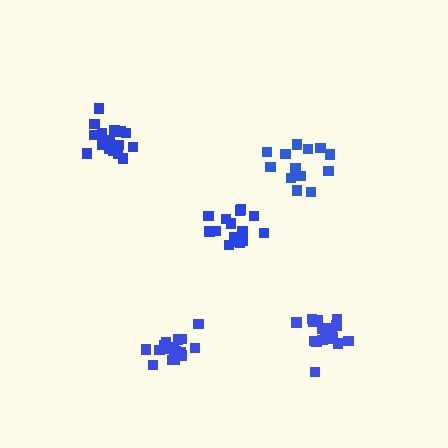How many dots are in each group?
Group 1: 18 dots, Group 2: 13 dots, Group 3: 18 dots, Group 4: 18 dots, Group 5: 17 dots (84 total).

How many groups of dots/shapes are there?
There are 5 groups.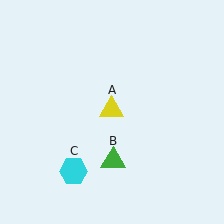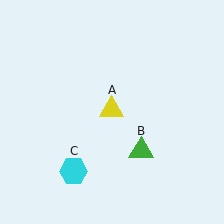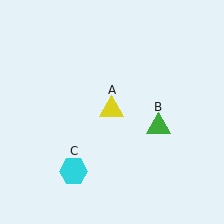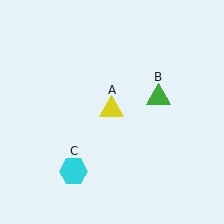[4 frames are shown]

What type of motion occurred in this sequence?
The green triangle (object B) rotated counterclockwise around the center of the scene.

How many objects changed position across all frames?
1 object changed position: green triangle (object B).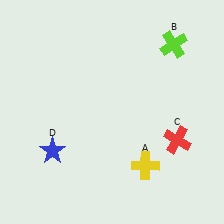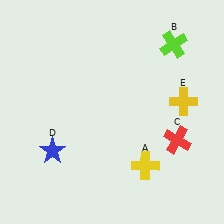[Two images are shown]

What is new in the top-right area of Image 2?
A yellow cross (E) was added in the top-right area of Image 2.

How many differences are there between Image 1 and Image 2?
There is 1 difference between the two images.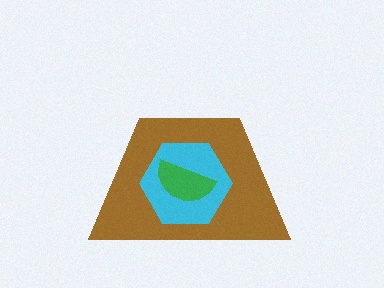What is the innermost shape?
The green semicircle.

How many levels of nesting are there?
3.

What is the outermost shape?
The brown trapezoid.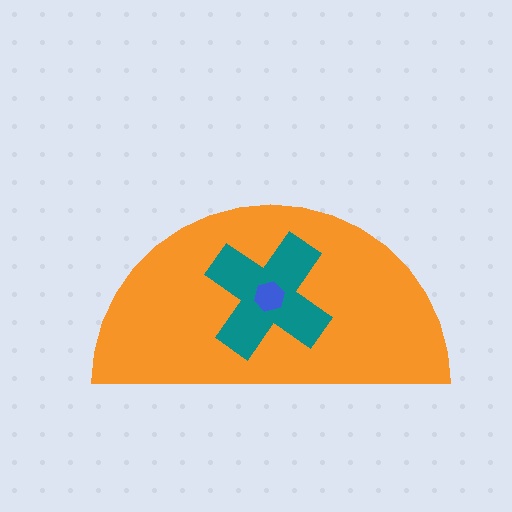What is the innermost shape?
The blue hexagon.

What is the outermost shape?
The orange semicircle.